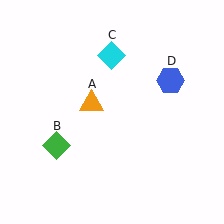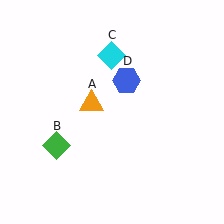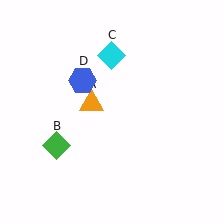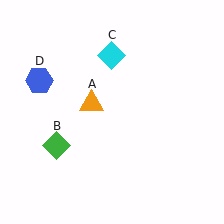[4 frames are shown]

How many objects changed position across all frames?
1 object changed position: blue hexagon (object D).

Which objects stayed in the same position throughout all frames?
Orange triangle (object A) and green diamond (object B) and cyan diamond (object C) remained stationary.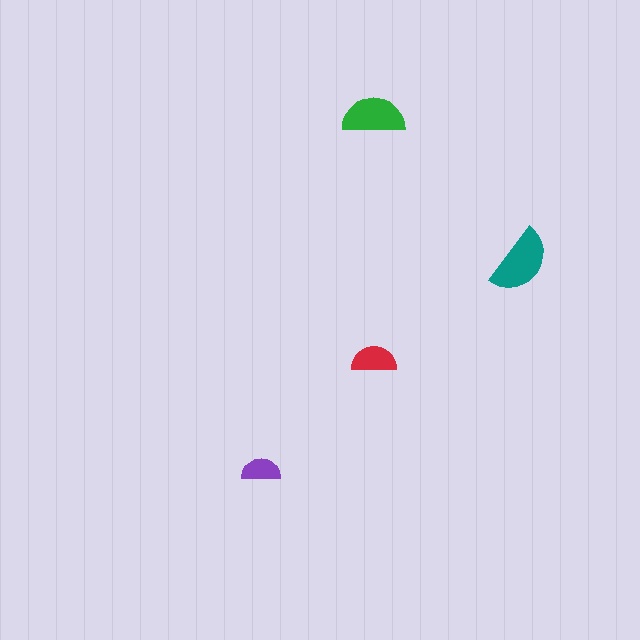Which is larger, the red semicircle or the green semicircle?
The green one.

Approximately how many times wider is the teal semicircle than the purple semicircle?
About 1.5 times wider.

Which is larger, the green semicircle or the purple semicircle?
The green one.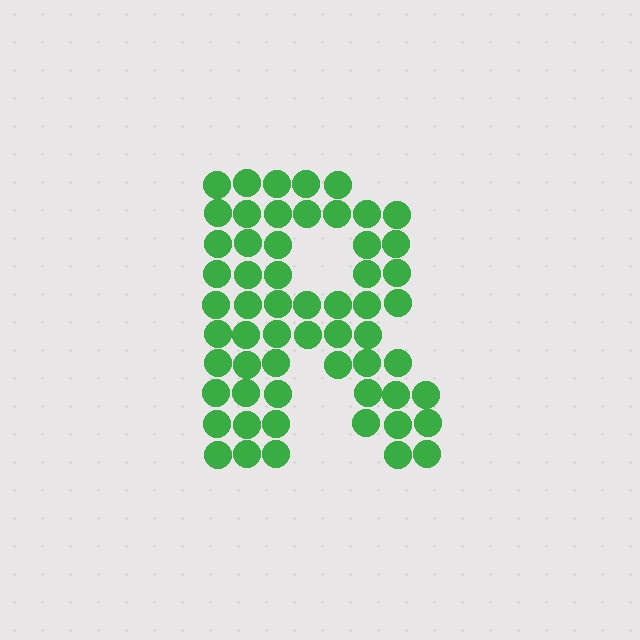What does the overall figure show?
The overall figure shows the letter R.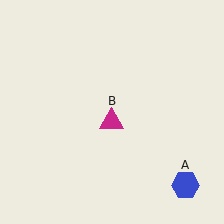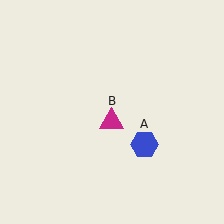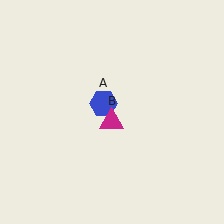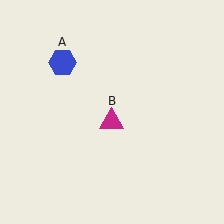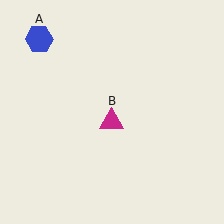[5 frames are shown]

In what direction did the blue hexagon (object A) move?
The blue hexagon (object A) moved up and to the left.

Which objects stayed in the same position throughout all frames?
Magenta triangle (object B) remained stationary.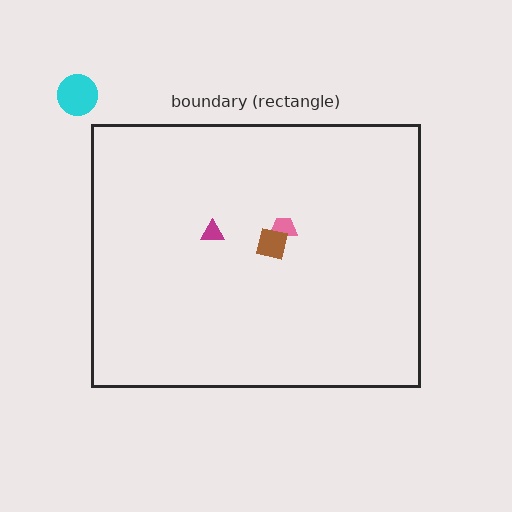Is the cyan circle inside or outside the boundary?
Outside.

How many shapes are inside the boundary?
3 inside, 1 outside.